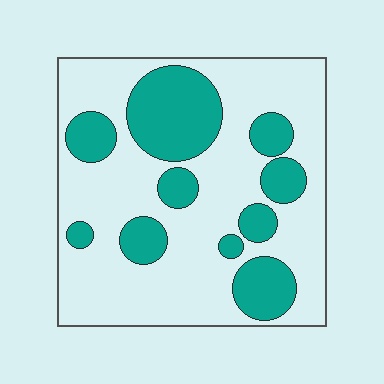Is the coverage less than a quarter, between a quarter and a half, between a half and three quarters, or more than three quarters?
Between a quarter and a half.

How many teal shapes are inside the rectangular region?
10.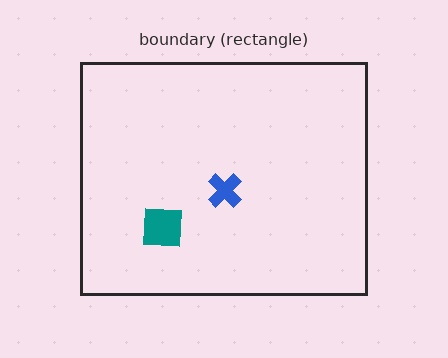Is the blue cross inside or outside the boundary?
Inside.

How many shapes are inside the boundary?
2 inside, 0 outside.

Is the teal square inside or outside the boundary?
Inside.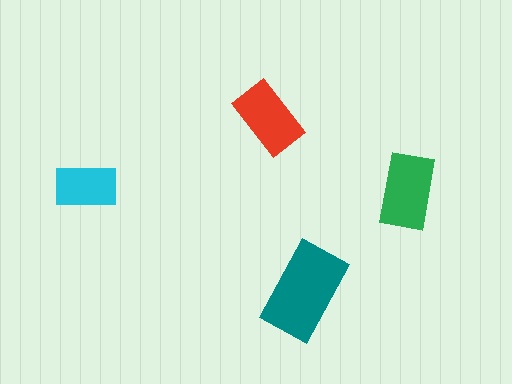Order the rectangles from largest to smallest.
the teal one, the green one, the red one, the cyan one.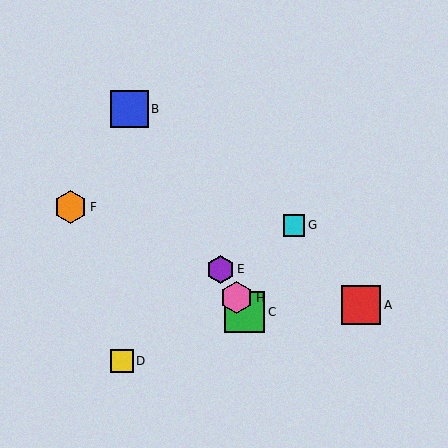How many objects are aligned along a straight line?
4 objects (B, C, E, H) are aligned along a straight line.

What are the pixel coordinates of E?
Object E is at (220, 269).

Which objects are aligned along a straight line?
Objects B, C, E, H are aligned along a straight line.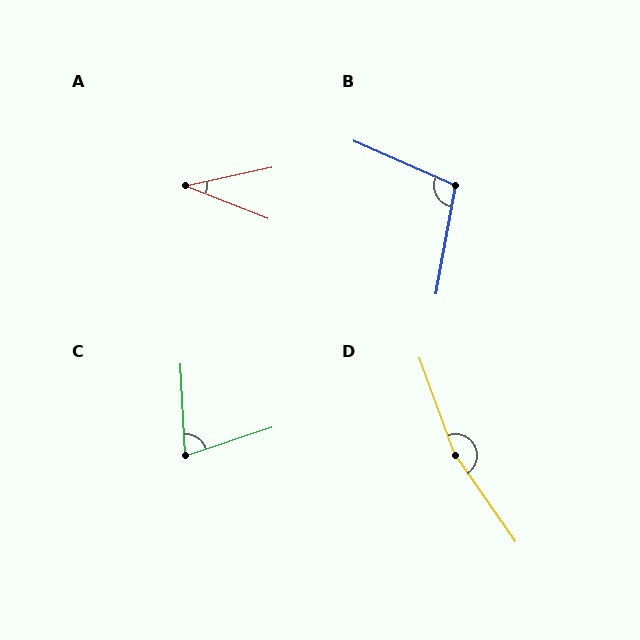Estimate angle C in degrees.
Approximately 75 degrees.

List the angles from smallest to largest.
A (33°), C (75°), B (103°), D (165°).